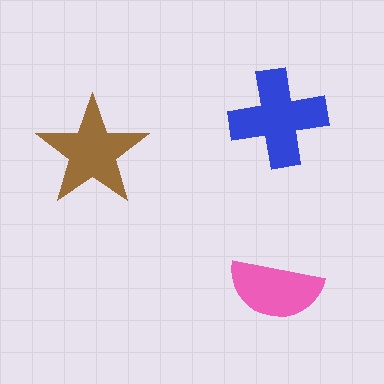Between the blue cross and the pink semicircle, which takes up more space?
The blue cross.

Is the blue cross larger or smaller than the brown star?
Larger.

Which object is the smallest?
The pink semicircle.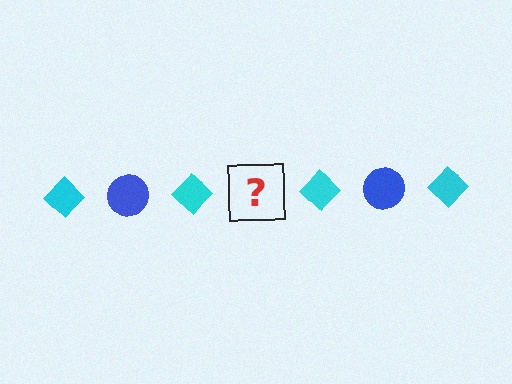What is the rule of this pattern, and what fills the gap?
The rule is that the pattern alternates between cyan diamond and blue circle. The gap should be filled with a blue circle.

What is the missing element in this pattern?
The missing element is a blue circle.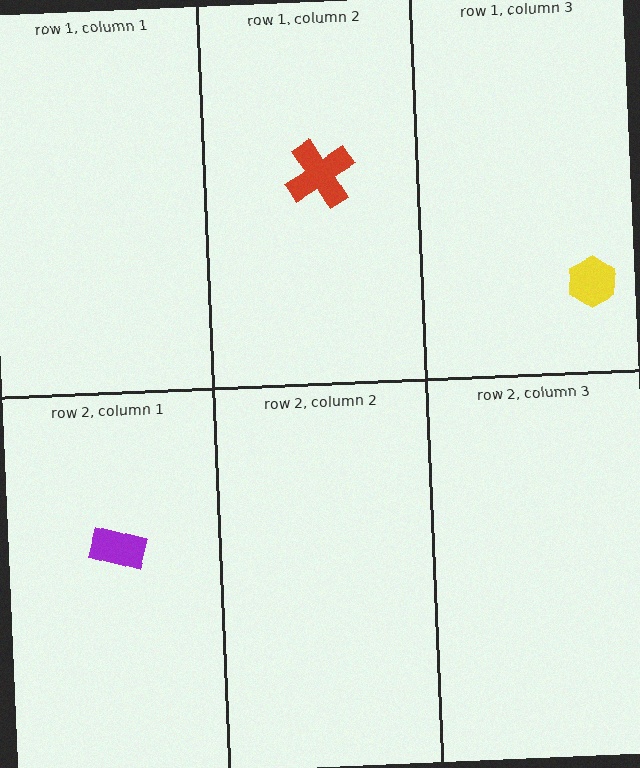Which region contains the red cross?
The row 1, column 2 region.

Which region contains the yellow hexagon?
The row 1, column 3 region.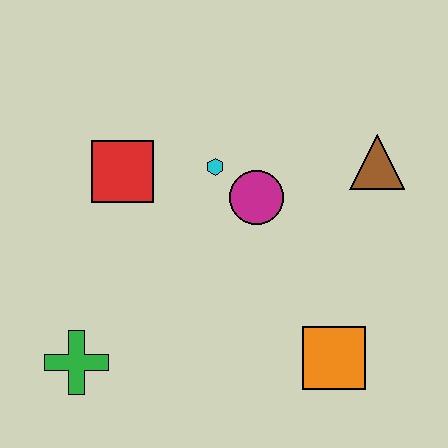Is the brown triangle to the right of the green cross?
Yes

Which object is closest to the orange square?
The magenta circle is closest to the orange square.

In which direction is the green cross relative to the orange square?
The green cross is to the left of the orange square.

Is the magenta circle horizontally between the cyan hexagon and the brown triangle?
Yes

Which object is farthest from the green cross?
The brown triangle is farthest from the green cross.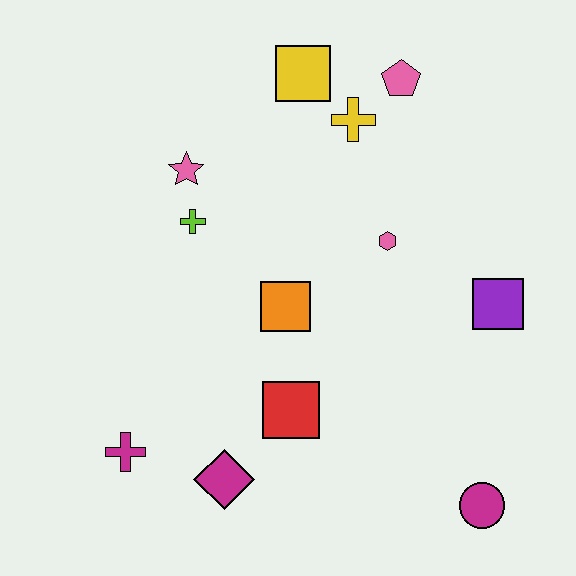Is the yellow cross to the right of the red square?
Yes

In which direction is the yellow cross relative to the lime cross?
The yellow cross is to the right of the lime cross.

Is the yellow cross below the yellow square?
Yes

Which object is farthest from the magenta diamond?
The pink pentagon is farthest from the magenta diamond.